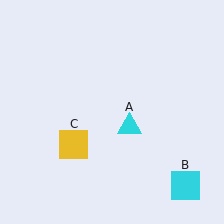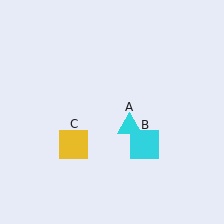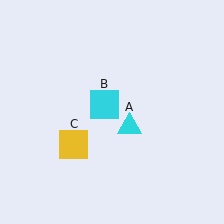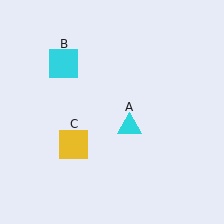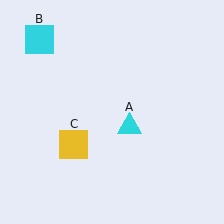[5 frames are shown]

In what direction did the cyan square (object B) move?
The cyan square (object B) moved up and to the left.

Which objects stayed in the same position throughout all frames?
Cyan triangle (object A) and yellow square (object C) remained stationary.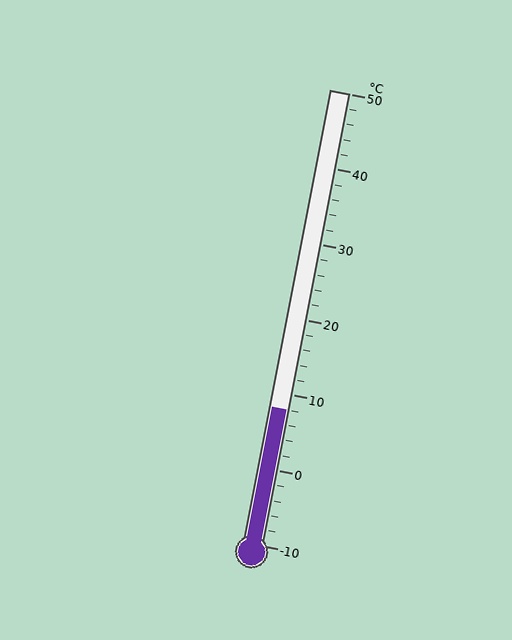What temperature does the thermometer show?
The thermometer shows approximately 8°C.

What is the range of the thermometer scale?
The thermometer scale ranges from -10°C to 50°C.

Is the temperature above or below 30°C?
The temperature is below 30°C.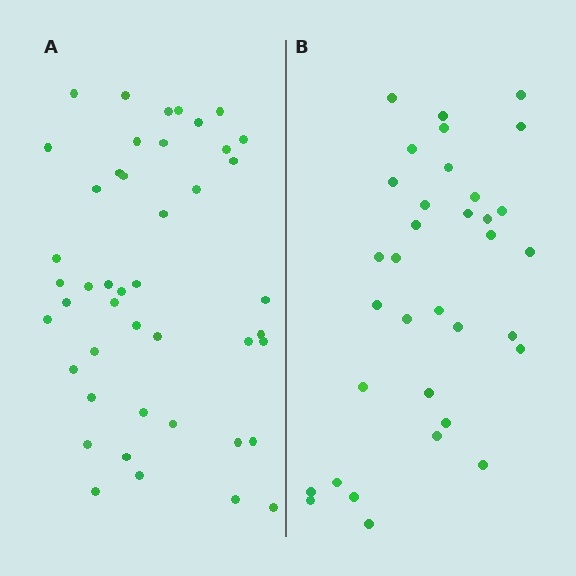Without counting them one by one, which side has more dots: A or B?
Region A (the left region) has more dots.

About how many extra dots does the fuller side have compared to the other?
Region A has roughly 12 or so more dots than region B.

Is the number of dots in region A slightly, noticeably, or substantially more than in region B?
Region A has noticeably more, but not dramatically so. The ratio is roughly 1.3 to 1.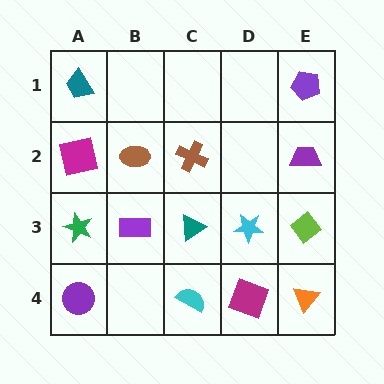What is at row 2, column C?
A brown cross.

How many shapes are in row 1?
2 shapes.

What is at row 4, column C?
A cyan semicircle.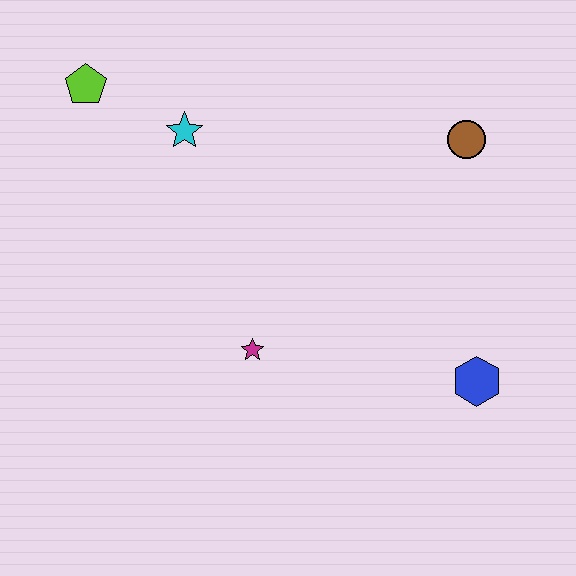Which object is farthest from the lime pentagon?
The blue hexagon is farthest from the lime pentagon.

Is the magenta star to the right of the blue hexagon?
No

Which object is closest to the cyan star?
The lime pentagon is closest to the cyan star.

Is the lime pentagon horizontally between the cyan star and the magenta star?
No